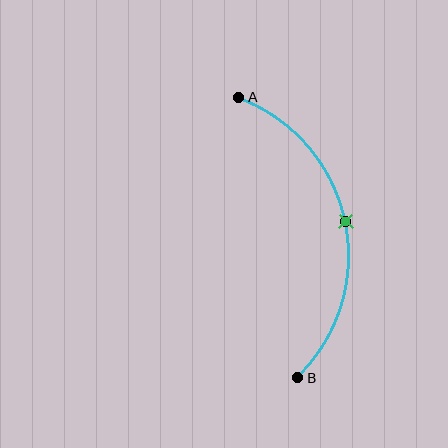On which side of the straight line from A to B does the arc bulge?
The arc bulges to the right of the straight line connecting A and B.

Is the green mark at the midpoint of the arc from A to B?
Yes. The green mark lies on the arc at equal arc-length from both A and B — it is the arc midpoint.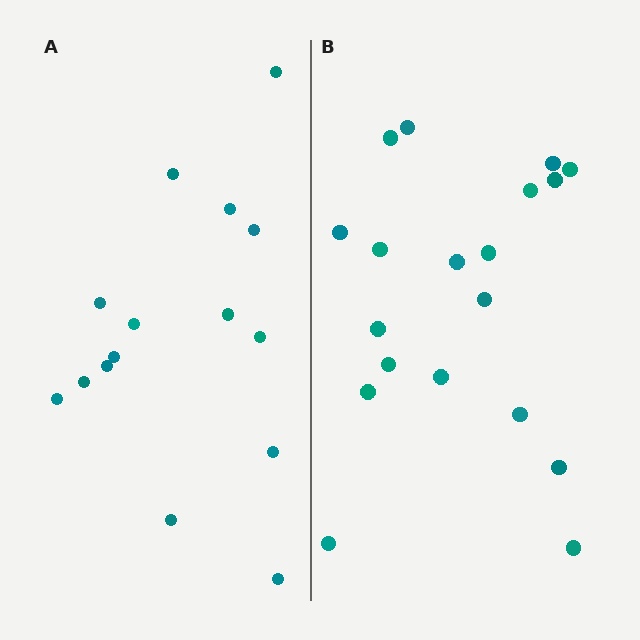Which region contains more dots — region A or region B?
Region B (the right region) has more dots.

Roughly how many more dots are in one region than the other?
Region B has about 4 more dots than region A.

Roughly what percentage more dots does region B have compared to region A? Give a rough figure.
About 25% more.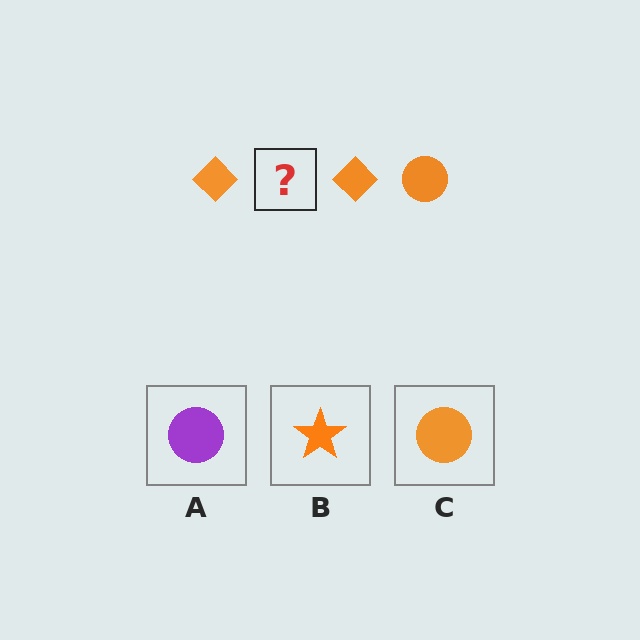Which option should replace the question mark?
Option C.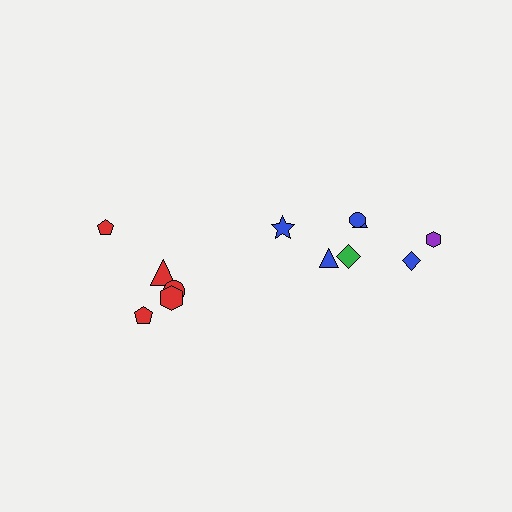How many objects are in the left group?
There are 5 objects.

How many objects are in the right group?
There are 7 objects.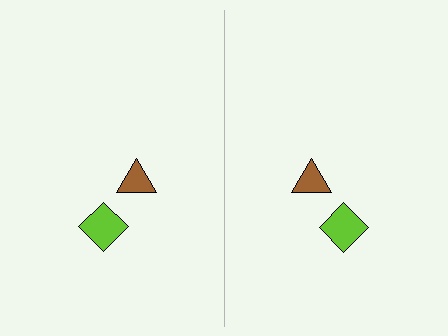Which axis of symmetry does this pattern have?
The pattern has a vertical axis of symmetry running through the center of the image.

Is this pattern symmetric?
Yes, this pattern has bilateral (reflection) symmetry.